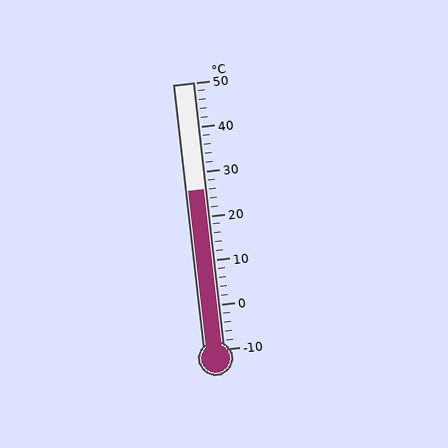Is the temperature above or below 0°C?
The temperature is above 0°C.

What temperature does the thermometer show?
The thermometer shows approximately 26°C.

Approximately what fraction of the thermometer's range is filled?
The thermometer is filled to approximately 60% of its range.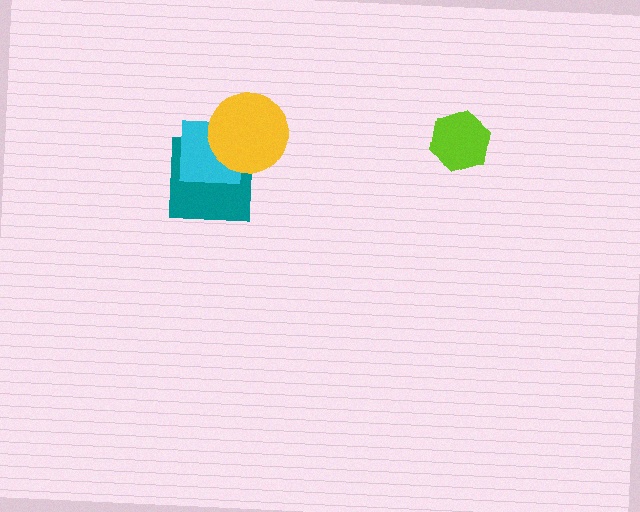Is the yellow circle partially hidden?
No, no other shape covers it.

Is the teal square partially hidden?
Yes, it is partially covered by another shape.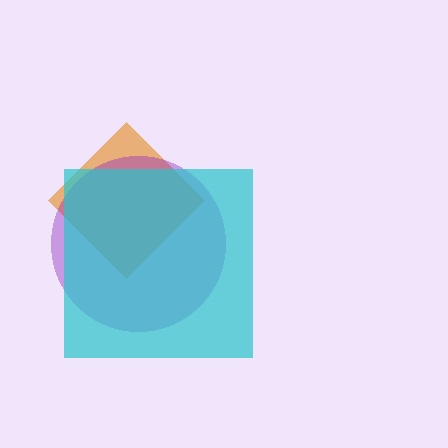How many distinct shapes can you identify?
There are 3 distinct shapes: an orange diamond, a purple circle, a cyan square.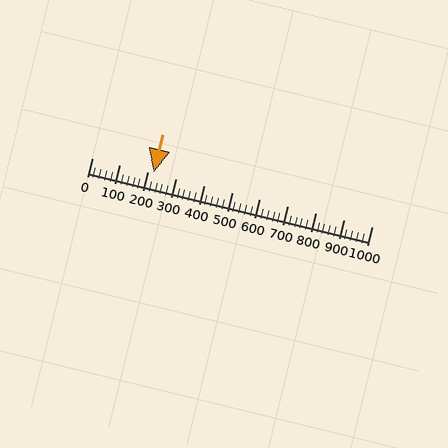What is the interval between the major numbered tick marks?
The major tick marks are spaced 100 units apart.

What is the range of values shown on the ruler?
The ruler shows values from 0 to 1000.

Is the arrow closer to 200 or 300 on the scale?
The arrow is closer to 200.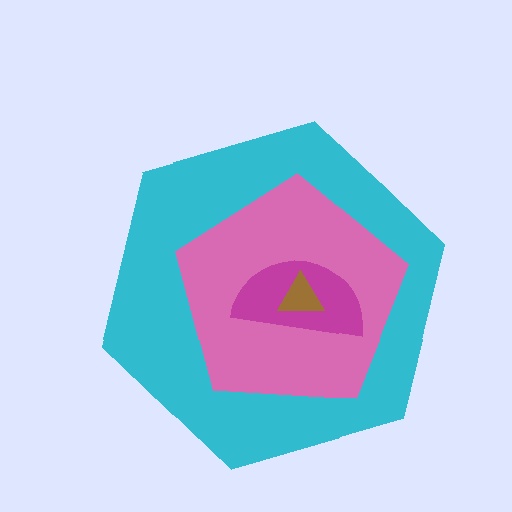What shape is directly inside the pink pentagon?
The magenta semicircle.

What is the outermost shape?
The cyan hexagon.